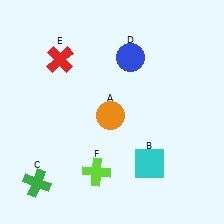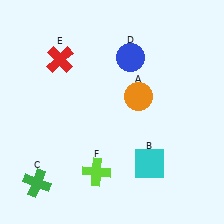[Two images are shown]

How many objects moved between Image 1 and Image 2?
1 object moved between the two images.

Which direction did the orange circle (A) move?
The orange circle (A) moved right.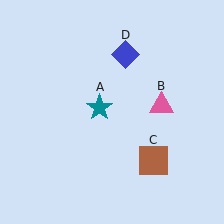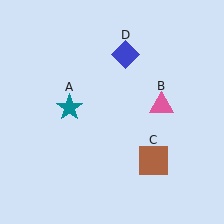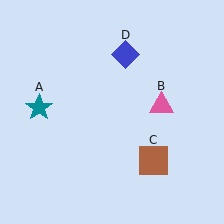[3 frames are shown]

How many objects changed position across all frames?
1 object changed position: teal star (object A).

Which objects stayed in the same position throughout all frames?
Pink triangle (object B) and brown square (object C) and blue diamond (object D) remained stationary.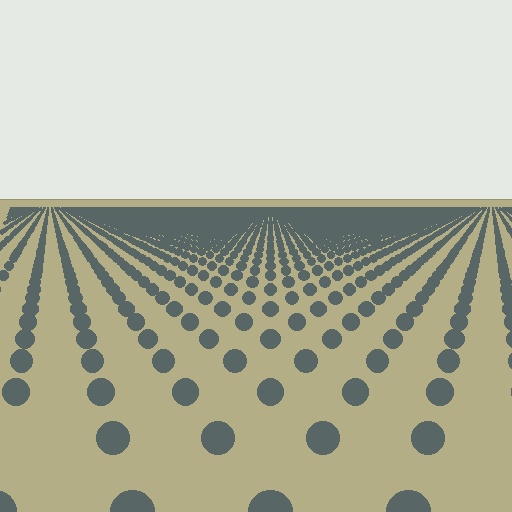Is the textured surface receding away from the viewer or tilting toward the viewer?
The surface is receding away from the viewer. Texture elements get smaller and denser toward the top.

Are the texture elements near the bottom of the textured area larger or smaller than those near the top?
Larger. Near the bottom, elements are closer to the viewer and appear at a bigger on-screen size.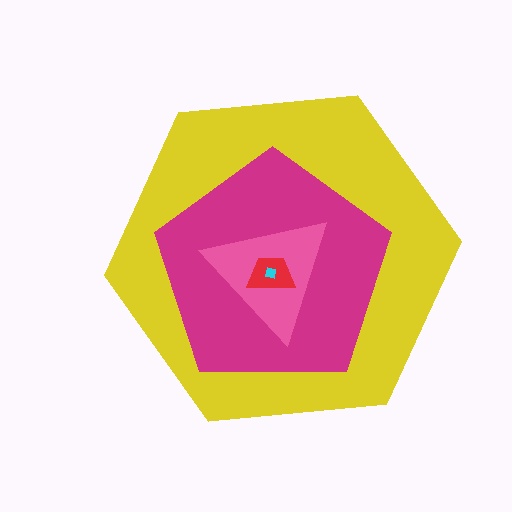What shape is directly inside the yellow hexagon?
The magenta pentagon.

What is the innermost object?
The cyan square.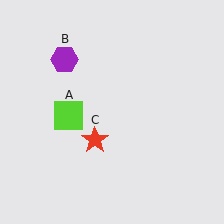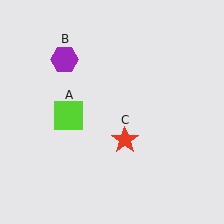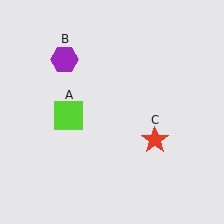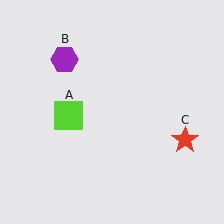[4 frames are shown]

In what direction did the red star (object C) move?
The red star (object C) moved right.